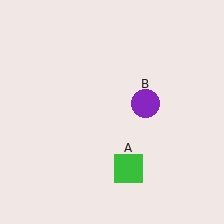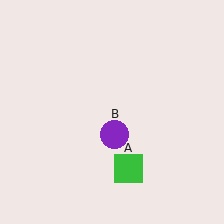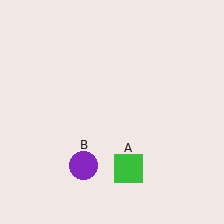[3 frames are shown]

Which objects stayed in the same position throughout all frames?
Green square (object A) remained stationary.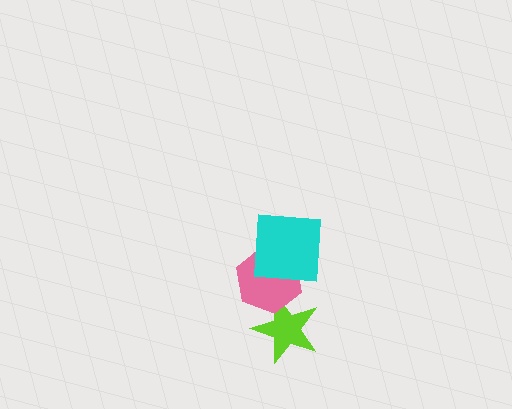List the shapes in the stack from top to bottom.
From top to bottom: the cyan square, the pink hexagon, the lime star.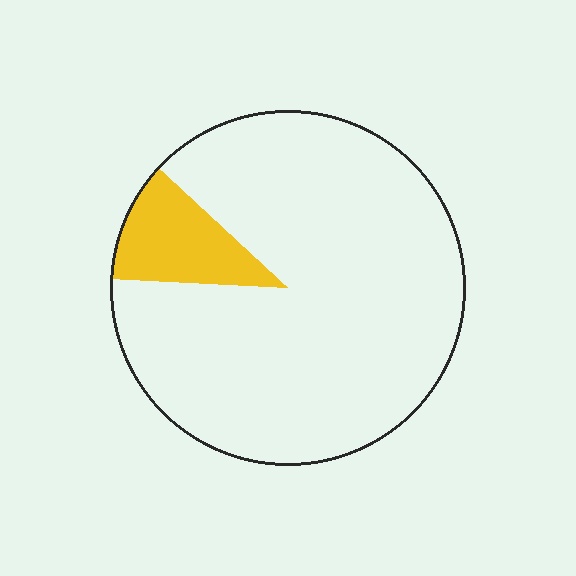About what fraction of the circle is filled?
About one tenth (1/10).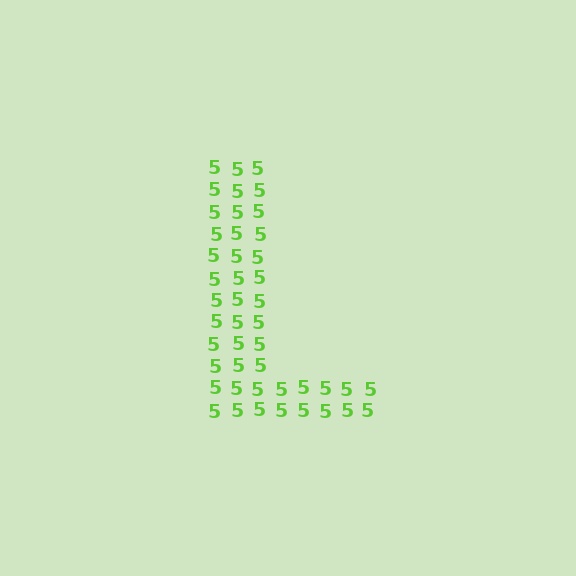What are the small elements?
The small elements are digit 5's.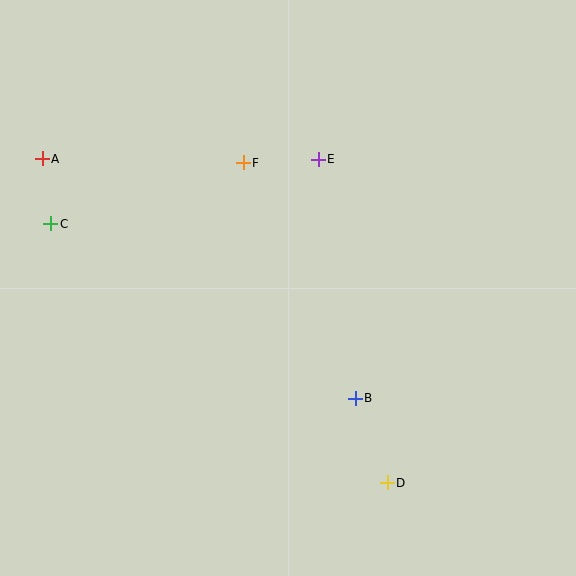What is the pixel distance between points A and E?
The distance between A and E is 276 pixels.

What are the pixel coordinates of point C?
Point C is at (51, 224).